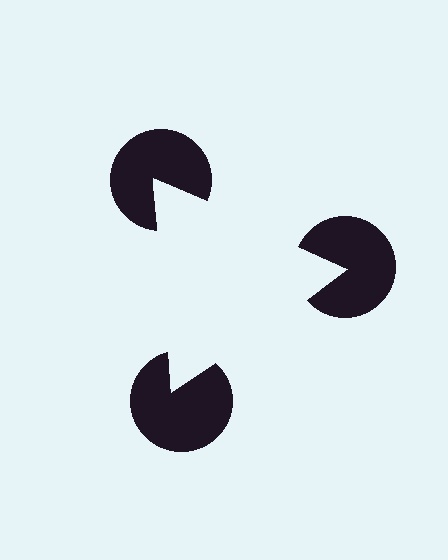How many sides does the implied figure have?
3 sides.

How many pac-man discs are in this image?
There are 3 — one at each vertex of the illusory triangle.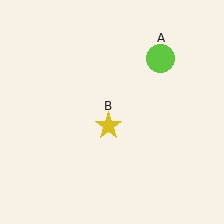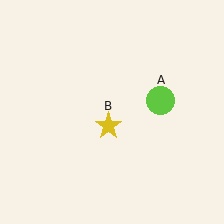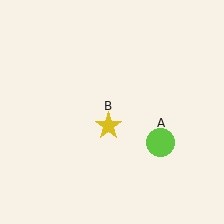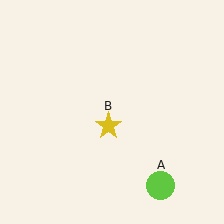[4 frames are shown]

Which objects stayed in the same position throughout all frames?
Yellow star (object B) remained stationary.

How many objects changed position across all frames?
1 object changed position: lime circle (object A).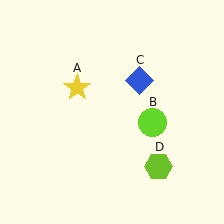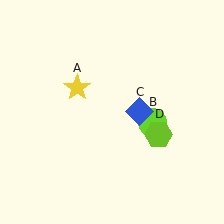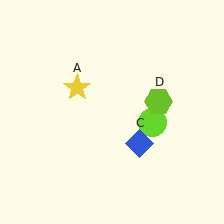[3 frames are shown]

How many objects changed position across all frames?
2 objects changed position: blue diamond (object C), lime hexagon (object D).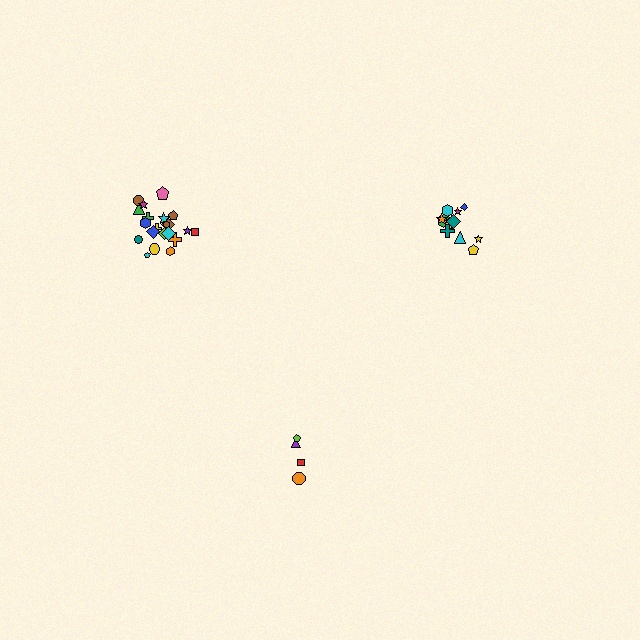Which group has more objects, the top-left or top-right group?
The top-left group.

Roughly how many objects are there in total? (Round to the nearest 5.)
Roughly 40 objects in total.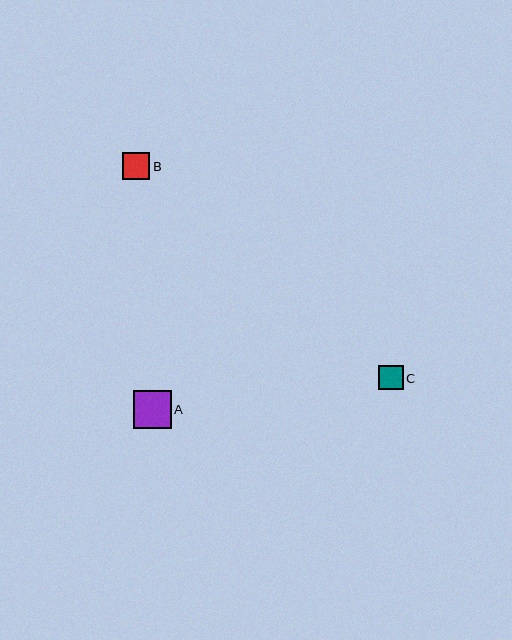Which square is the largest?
Square A is the largest with a size of approximately 38 pixels.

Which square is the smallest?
Square C is the smallest with a size of approximately 25 pixels.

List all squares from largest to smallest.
From largest to smallest: A, B, C.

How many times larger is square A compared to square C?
Square A is approximately 1.5 times the size of square C.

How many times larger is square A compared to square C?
Square A is approximately 1.5 times the size of square C.